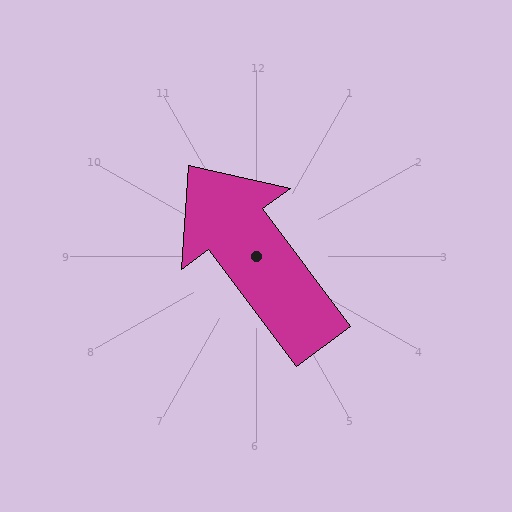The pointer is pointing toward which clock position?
Roughly 11 o'clock.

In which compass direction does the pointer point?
Northwest.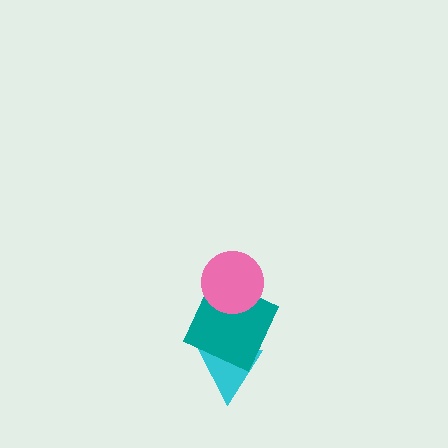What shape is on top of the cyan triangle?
The teal square is on top of the cyan triangle.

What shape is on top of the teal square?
The pink circle is on top of the teal square.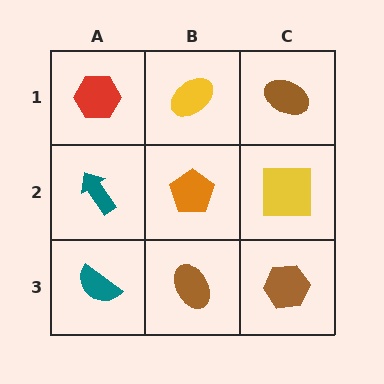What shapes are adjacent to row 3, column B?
An orange pentagon (row 2, column B), a teal semicircle (row 3, column A), a brown hexagon (row 3, column C).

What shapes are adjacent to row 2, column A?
A red hexagon (row 1, column A), a teal semicircle (row 3, column A), an orange pentagon (row 2, column B).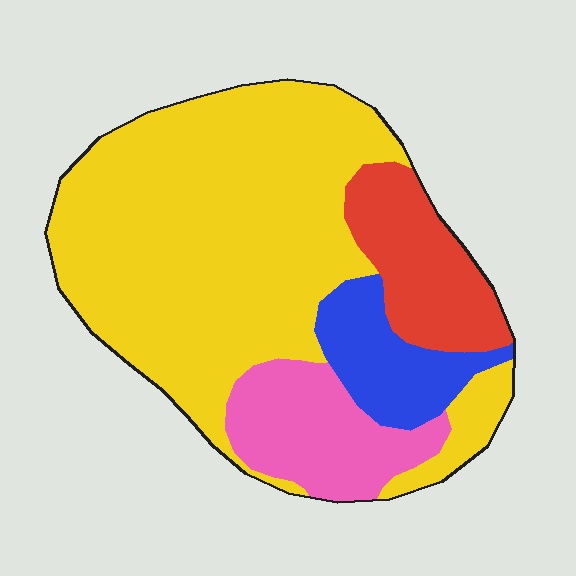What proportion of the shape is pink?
Pink takes up about one eighth (1/8) of the shape.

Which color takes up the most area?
Yellow, at roughly 60%.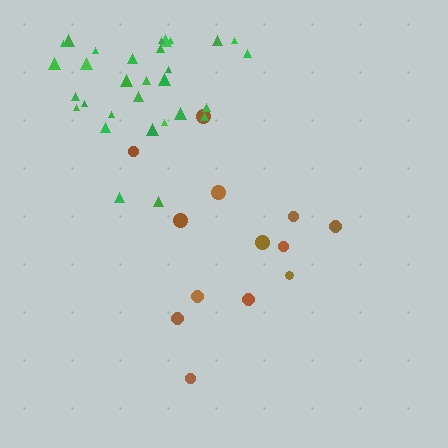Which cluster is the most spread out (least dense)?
Brown.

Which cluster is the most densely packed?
Green.